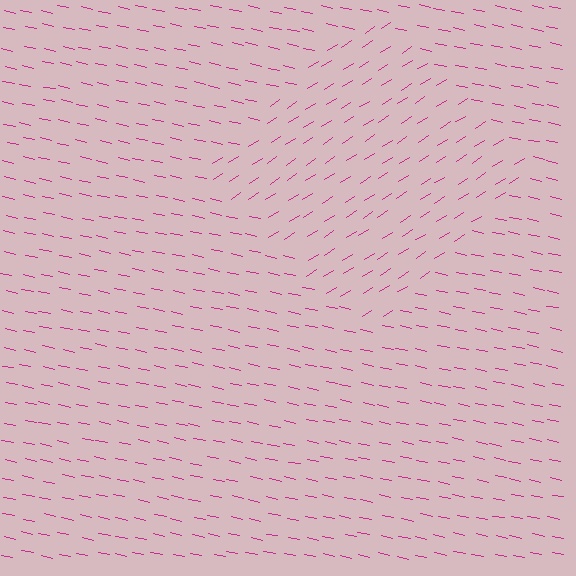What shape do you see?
I see a diamond.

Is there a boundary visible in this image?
Yes, there is a texture boundary formed by a change in line orientation.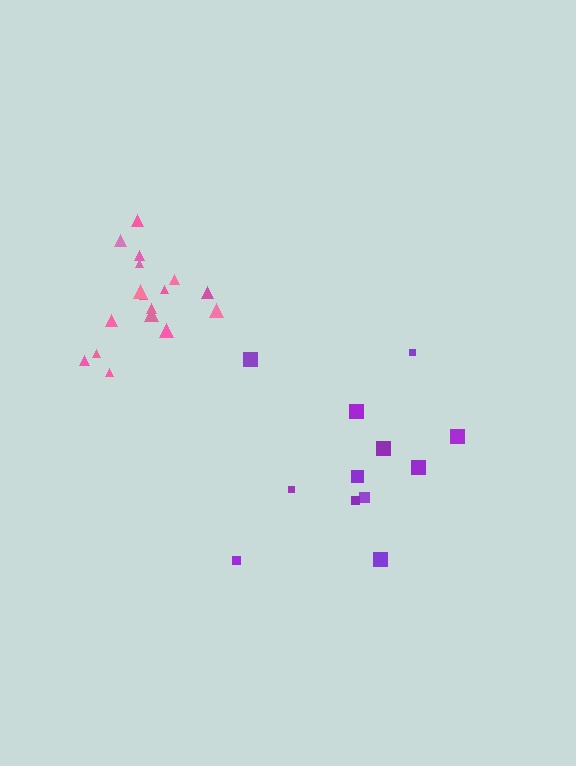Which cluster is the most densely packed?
Pink.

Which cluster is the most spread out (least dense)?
Purple.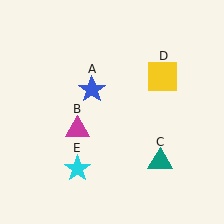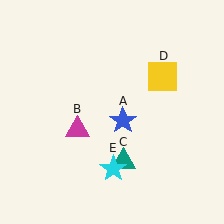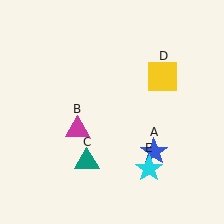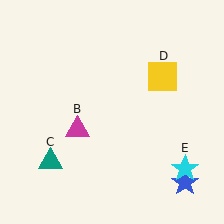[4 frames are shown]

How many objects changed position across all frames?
3 objects changed position: blue star (object A), teal triangle (object C), cyan star (object E).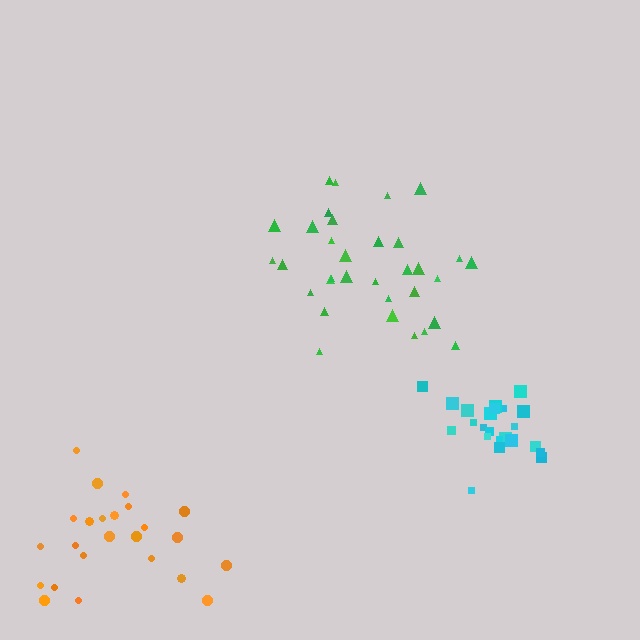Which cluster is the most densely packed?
Cyan.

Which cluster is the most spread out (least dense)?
Orange.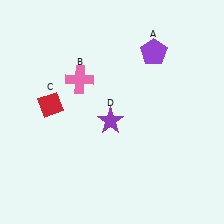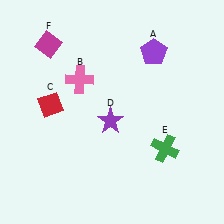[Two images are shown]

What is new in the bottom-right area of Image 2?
A green cross (E) was added in the bottom-right area of Image 2.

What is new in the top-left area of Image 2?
A magenta diamond (F) was added in the top-left area of Image 2.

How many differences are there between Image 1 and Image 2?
There are 2 differences between the two images.